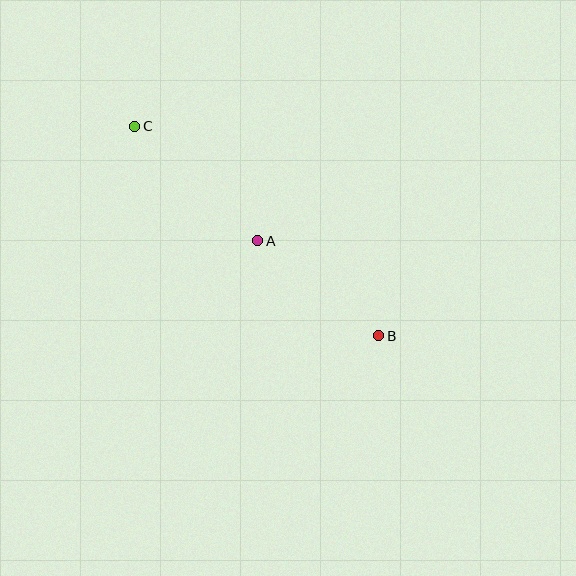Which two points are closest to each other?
Points A and B are closest to each other.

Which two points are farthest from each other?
Points B and C are farthest from each other.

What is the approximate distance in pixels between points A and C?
The distance between A and C is approximately 168 pixels.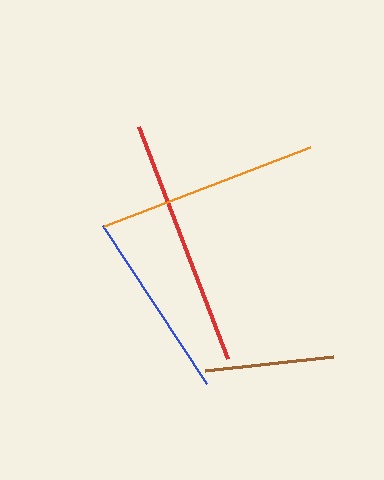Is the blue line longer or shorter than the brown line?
The blue line is longer than the brown line.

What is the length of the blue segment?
The blue segment is approximately 190 pixels long.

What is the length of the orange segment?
The orange segment is approximately 220 pixels long.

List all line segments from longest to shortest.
From longest to shortest: red, orange, blue, brown.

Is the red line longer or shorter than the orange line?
The red line is longer than the orange line.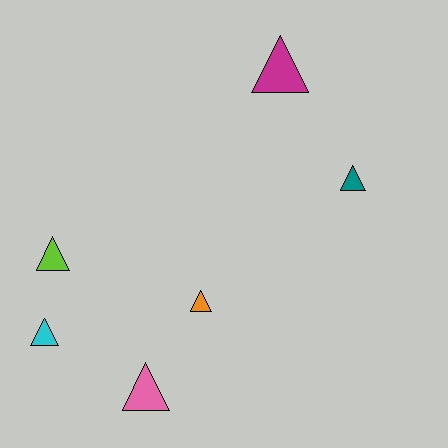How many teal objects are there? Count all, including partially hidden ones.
There is 1 teal object.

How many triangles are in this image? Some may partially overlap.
There are 6 triangles.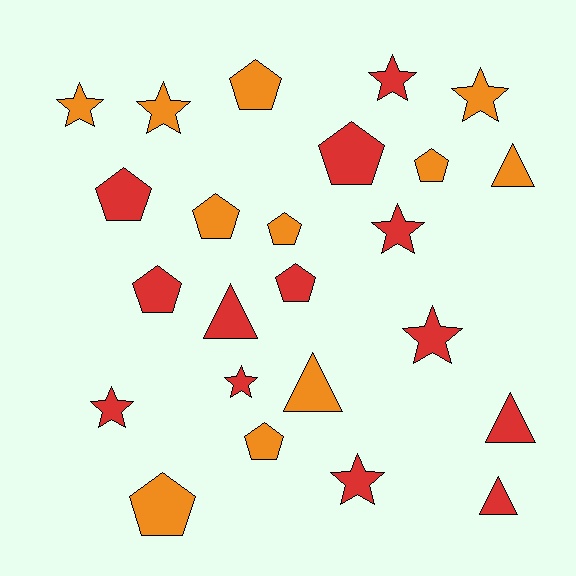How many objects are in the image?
There are 24 objects.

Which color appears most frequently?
Red, with 13 objects.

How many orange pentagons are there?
There are 6 orange pentagons.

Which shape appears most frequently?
Pentagon, with 10 objects.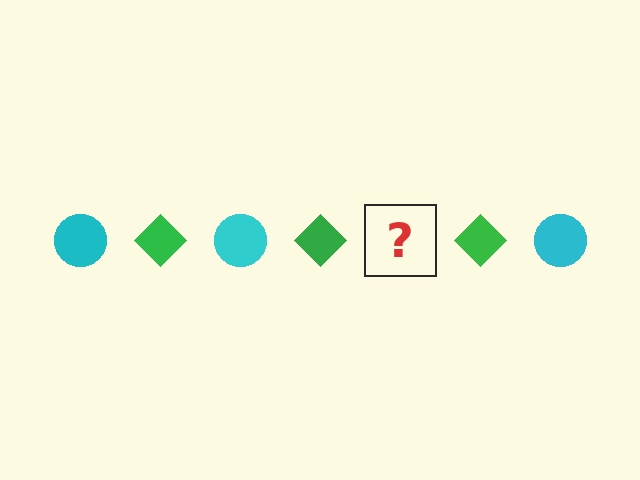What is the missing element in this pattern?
The missing element is a cyan circle.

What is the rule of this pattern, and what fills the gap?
The rule is that the pattern alternates between cyan circle and green diamond. The gap should be filled with a cyan circle.